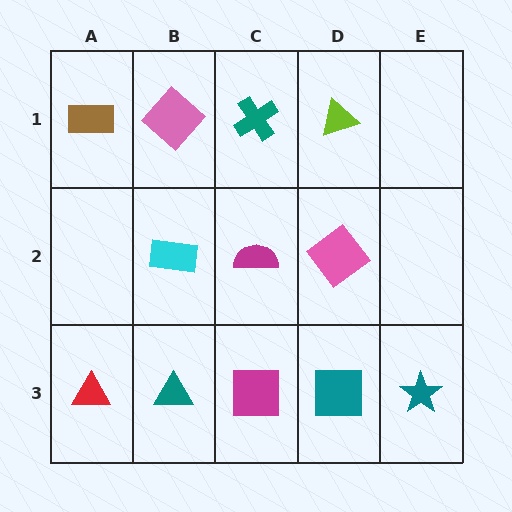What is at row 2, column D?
A pink diamond.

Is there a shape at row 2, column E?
No, that cell is empty.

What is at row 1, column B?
A pink diamond.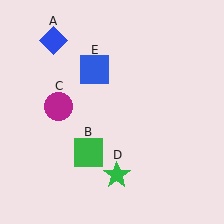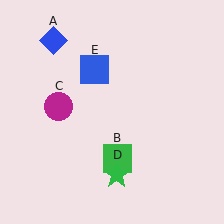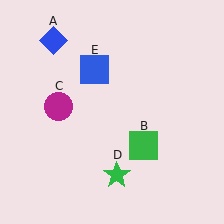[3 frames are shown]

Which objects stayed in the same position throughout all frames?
Blue diamond (object A) and magenta circle (object C) and green star (object D) and blue square (object E) remained stationary.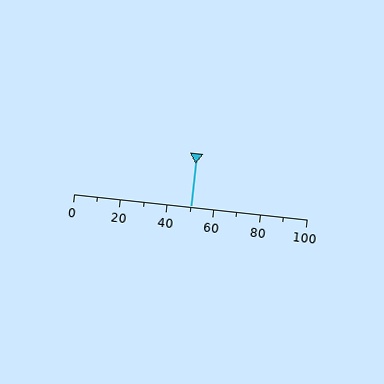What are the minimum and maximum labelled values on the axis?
The axis runs from 0 to 100.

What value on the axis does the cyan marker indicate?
The marker indicates approximately 50.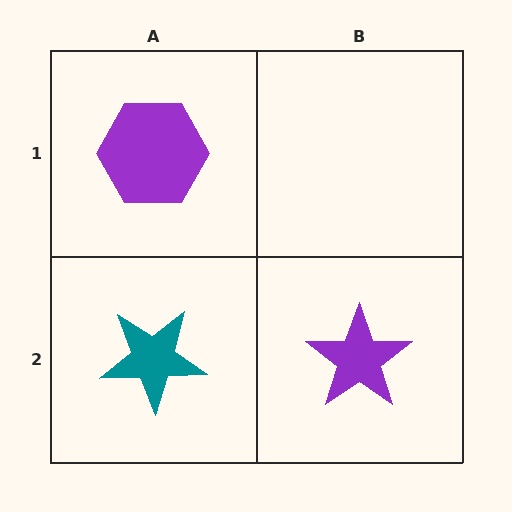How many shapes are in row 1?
1 shape.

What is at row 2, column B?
A purple star.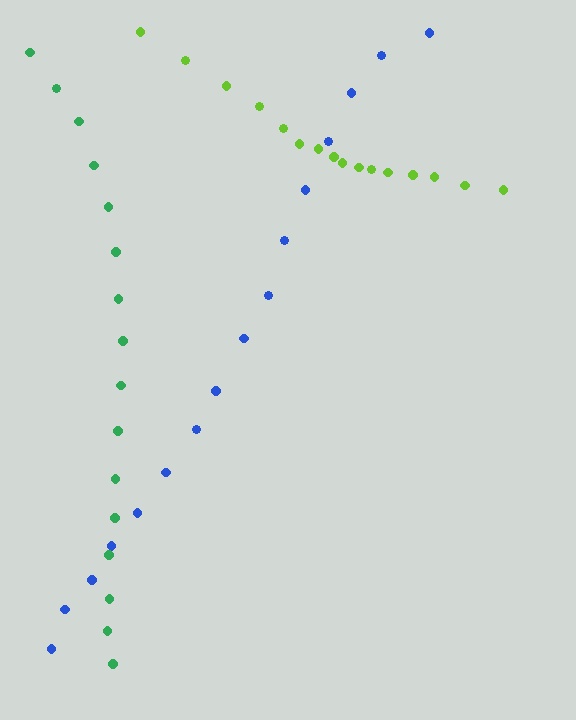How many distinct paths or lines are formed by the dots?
There are 3 distinct paths.